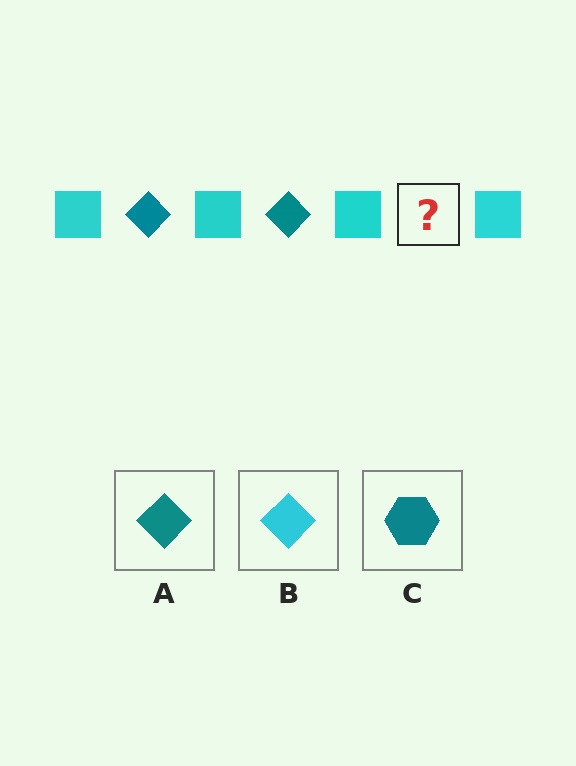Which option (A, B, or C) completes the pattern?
A.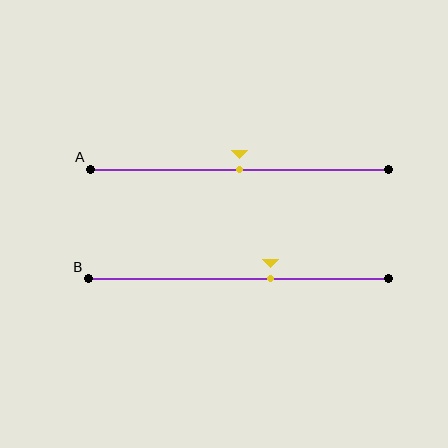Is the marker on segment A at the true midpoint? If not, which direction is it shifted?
Yes, the marker on segment A is at the true midpoint.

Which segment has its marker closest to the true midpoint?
Segment A has its marker closest to the true midpoint.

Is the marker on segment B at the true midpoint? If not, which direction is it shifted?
No, the marker on segment B is shifted to the right by about 11% of the segment length.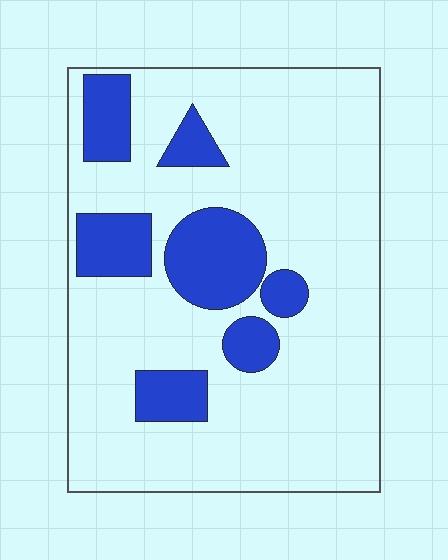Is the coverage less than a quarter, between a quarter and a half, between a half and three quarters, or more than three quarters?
Less than a quarter.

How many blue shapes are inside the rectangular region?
7.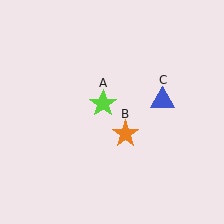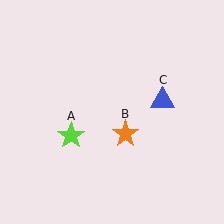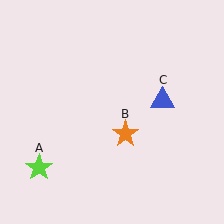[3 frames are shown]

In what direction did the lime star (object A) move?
The lime star (object A) moved down and to the left.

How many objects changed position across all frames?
1 object changed position: lime star (object A).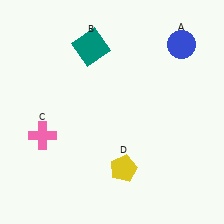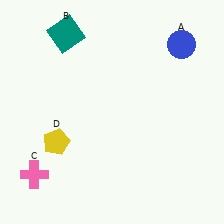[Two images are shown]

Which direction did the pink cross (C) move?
The pink cross (C) moved down.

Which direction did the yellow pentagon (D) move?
The yellow pentagon (D) moved left.